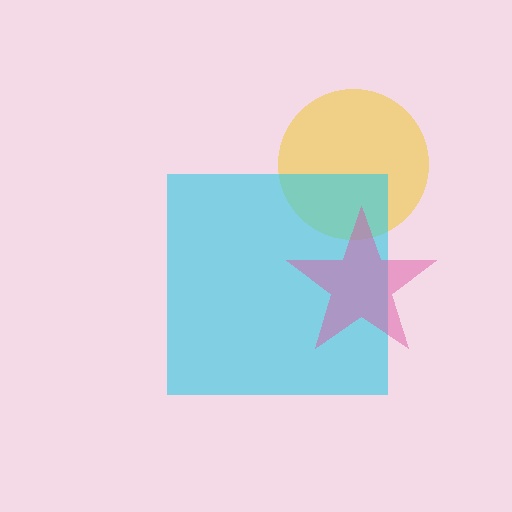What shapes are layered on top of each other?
The layered shapes are: a yellow circle, a cyan square, a pink star.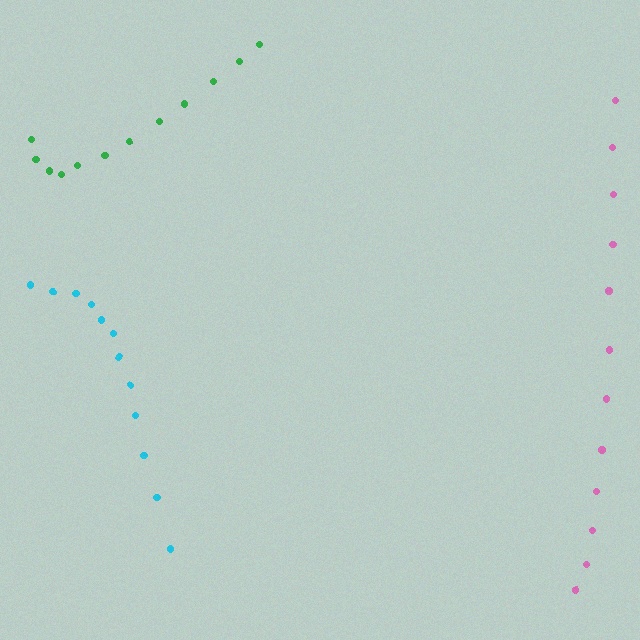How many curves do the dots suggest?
There are 3 distinct paths.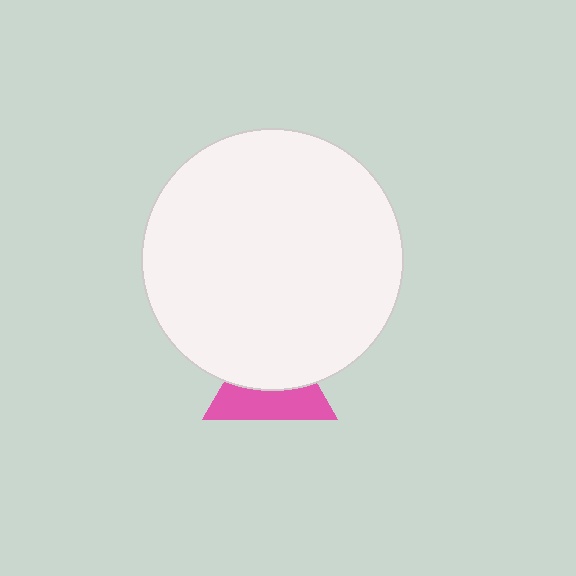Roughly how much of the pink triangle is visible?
About half of it is visible (roughly 46%).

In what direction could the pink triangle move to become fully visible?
The pink triangle could move down. That would shift it out from behind the white circle entirely.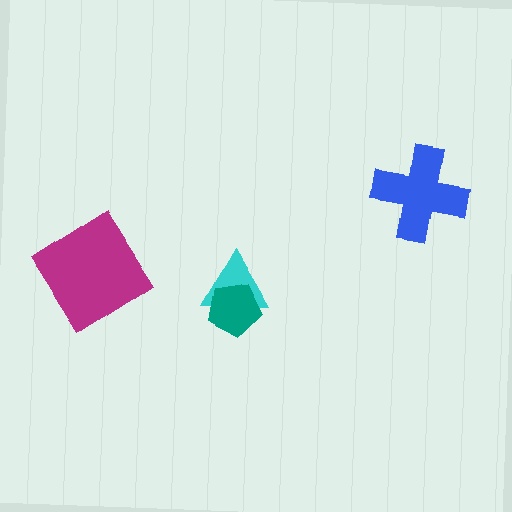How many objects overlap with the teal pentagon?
1 object overlaps with the teal pentagon.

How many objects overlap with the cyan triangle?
1 object overlaps with the cyan triangle.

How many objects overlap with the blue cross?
0 objects overlap with the blue cross.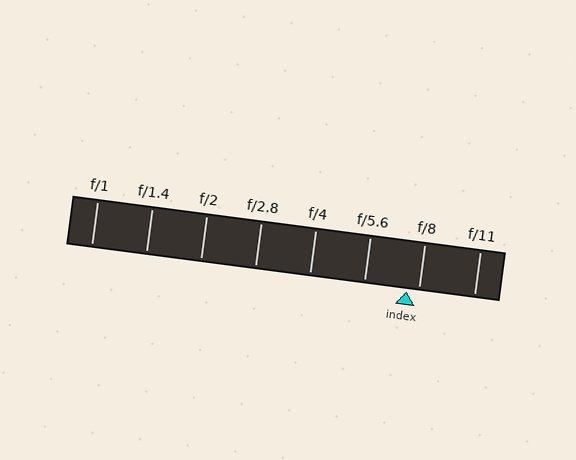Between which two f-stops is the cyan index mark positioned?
The index mark is between f/5.6 and f/8.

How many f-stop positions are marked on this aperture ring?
There are 8 f-stop positions marked.